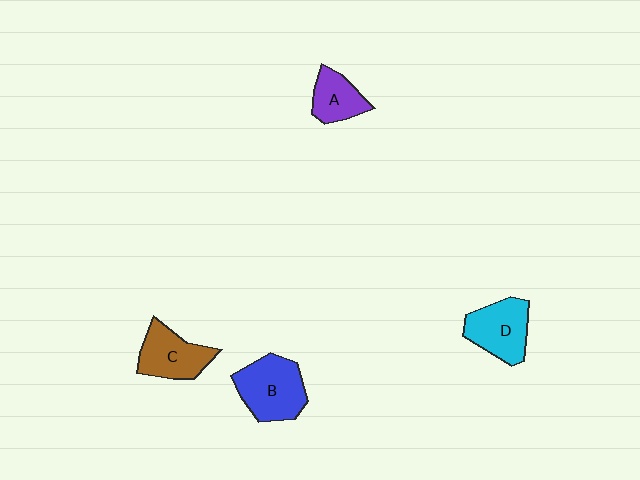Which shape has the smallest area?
Shape A (purple).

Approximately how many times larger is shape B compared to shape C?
Approximately 1.2 times.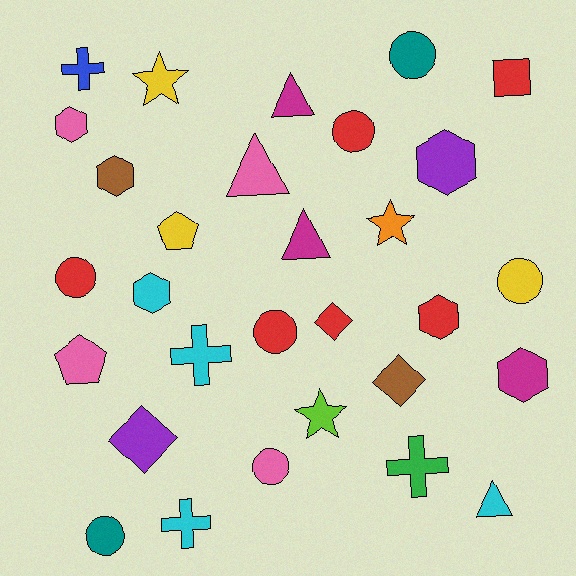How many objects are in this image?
There are 30 objects.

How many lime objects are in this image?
There is 1 lime object.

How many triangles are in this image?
There are 4 triangles.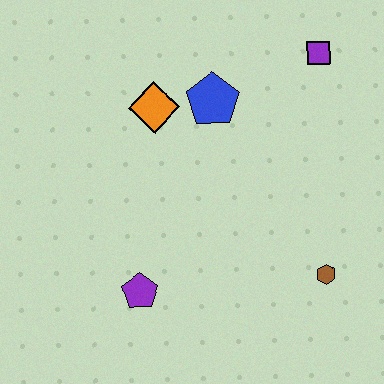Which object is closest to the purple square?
The blue pentagon is closest to the purple square.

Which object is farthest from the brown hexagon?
The orange diamond is farthest from the brown hexagon.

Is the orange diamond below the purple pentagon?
No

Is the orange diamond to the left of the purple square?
Yes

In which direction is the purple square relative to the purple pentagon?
The purple square is above the purple pentagon.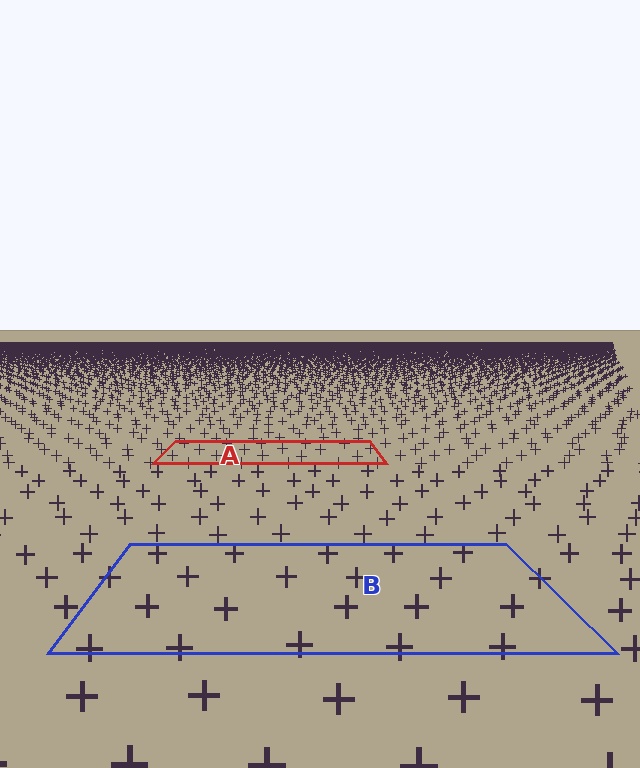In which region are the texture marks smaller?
The texture marks are smaller in region A, because it is farther away.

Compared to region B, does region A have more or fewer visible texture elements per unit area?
Region A has more texture elements per unit area — they are packed more densely because it is farther away.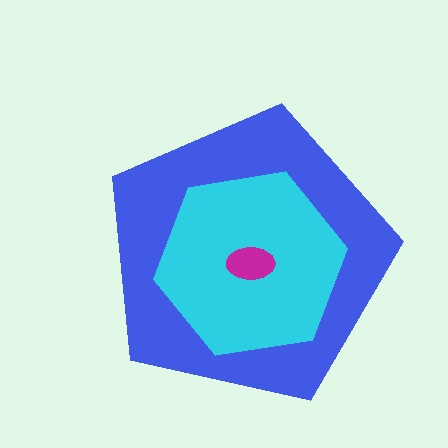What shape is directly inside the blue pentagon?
The cyan hexagon.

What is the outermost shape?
The blue pentagon.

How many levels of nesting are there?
3.